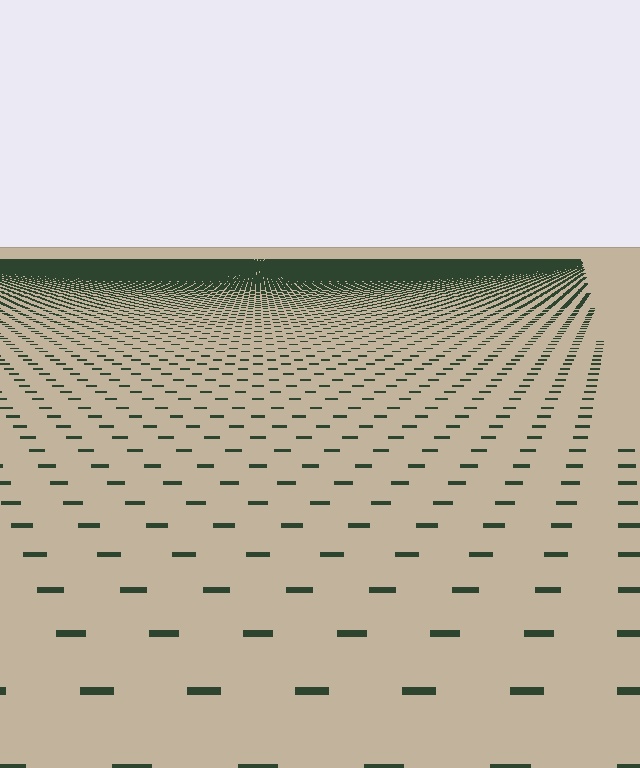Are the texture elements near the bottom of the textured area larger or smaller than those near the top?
Larger. Near the bottom, elements are closer to the viewer and appear at a bigger on-screen size.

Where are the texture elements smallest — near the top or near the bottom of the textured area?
Near the top.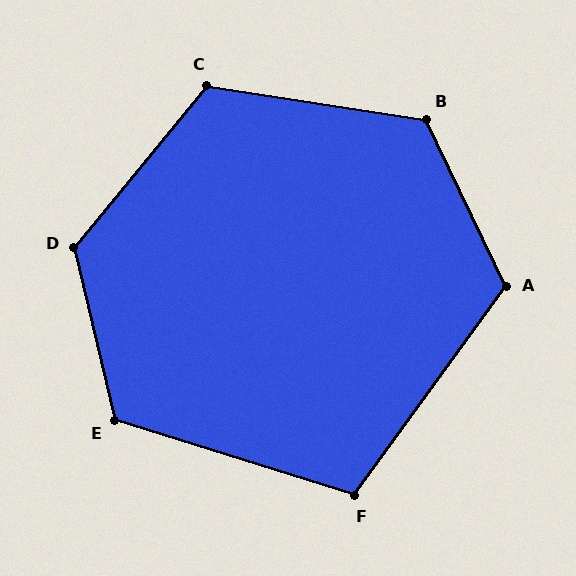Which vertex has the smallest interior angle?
F, at approximately 108 degrees.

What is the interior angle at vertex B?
Approximately 124 degrees (obtuse).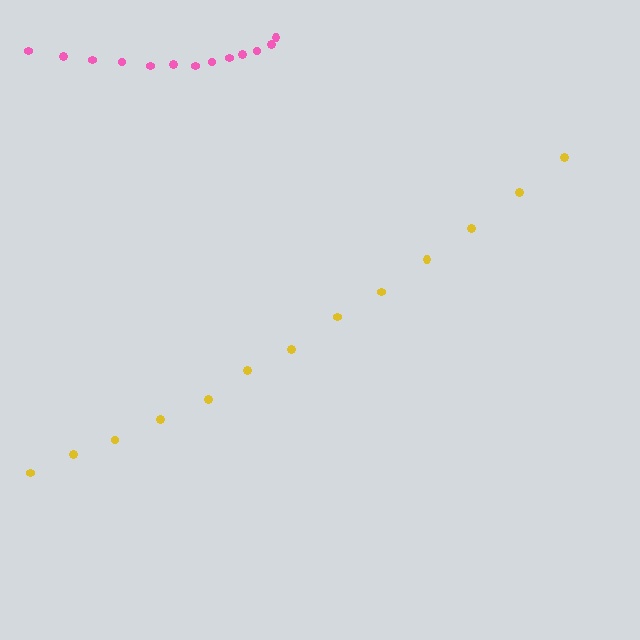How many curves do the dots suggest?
There are 2 distinct paths.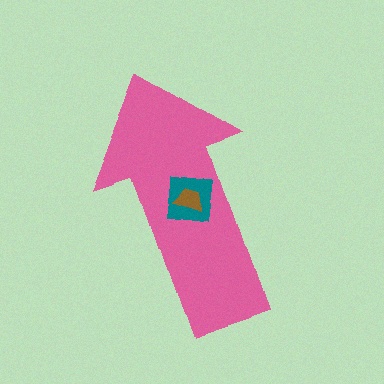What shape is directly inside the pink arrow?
The teal square.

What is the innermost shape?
The brown trapezoid.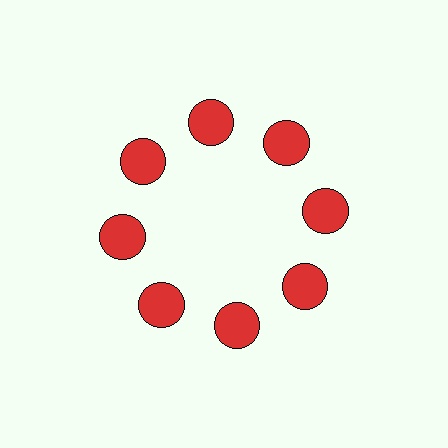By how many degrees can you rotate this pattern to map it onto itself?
The pattern maps onto itself every 45 degrees of rotation.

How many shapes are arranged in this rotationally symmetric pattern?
There are 8 shapes, arranged in 8 groups of 1.